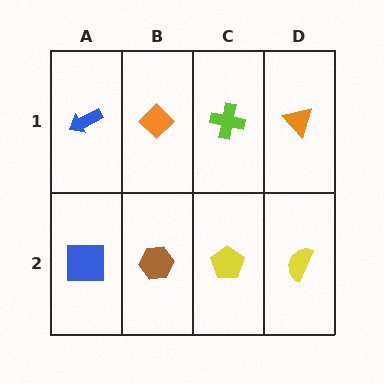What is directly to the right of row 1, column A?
An orange diamond.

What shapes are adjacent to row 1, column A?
A blue square (row 2, column A), an orange diamond (row 1, column B).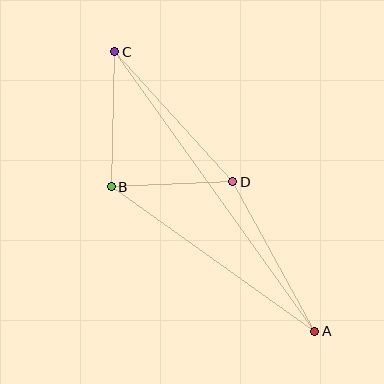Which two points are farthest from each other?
Points A and C are farthest from each other.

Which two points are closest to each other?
Points B and D are closest to each other.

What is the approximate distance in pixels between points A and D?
The distance between A and D is approximately 171 pixels.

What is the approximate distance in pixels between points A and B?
The distance between A and B is approximately 249 pixels.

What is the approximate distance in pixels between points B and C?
The distance between B and C is approximately 135 pixels.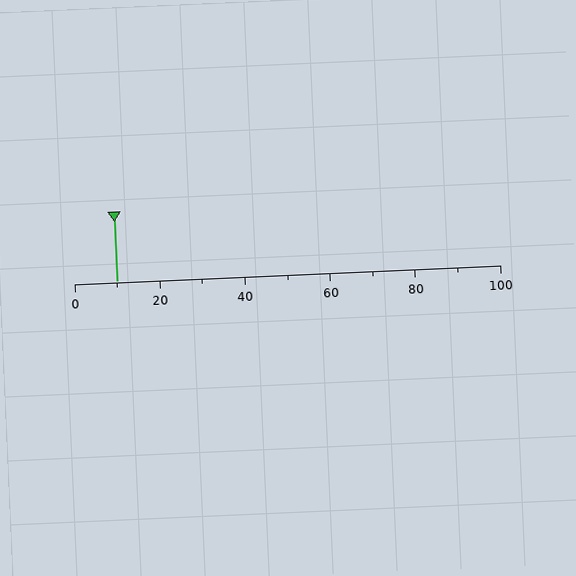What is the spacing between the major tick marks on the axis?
The major ticks are spaced 20 apart.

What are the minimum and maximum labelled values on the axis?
The axis runs from 0 to 100.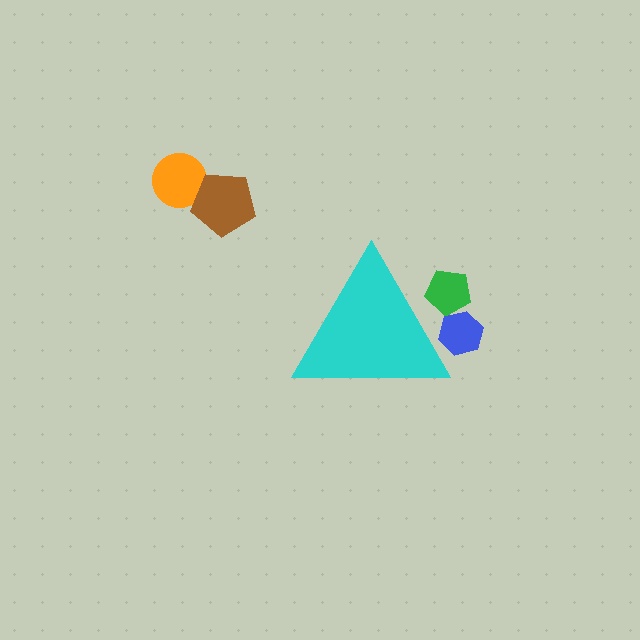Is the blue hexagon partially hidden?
Yes, the blue hexagon is partially hidden behind the cyan triangle.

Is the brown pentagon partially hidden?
No, the brown pentagon is fully visible.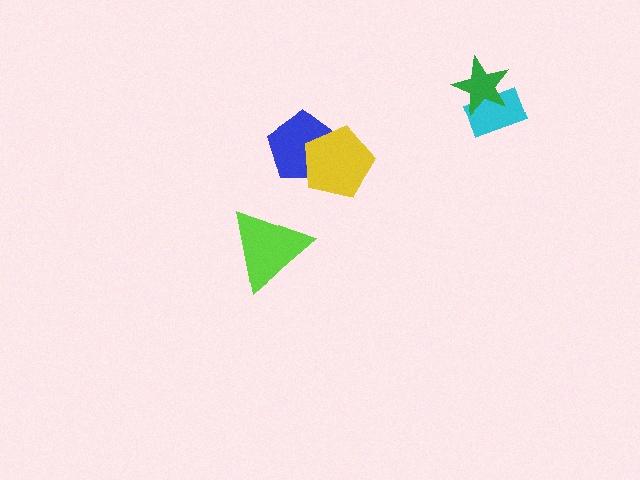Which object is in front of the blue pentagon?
The yellow pentagon is in front of the blue pentagon.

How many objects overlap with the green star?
1 object overlaps with the green star.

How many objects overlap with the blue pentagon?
1 object overlaps with the blue pentagon.